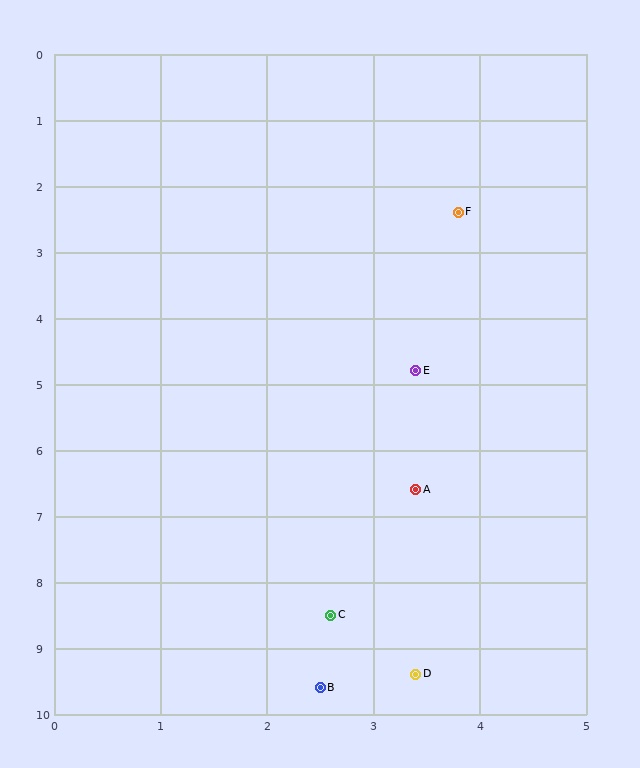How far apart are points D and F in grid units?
Points D and F are about 7.0 grid units apart.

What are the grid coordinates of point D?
Point D is at approximately (3.4, 9.4).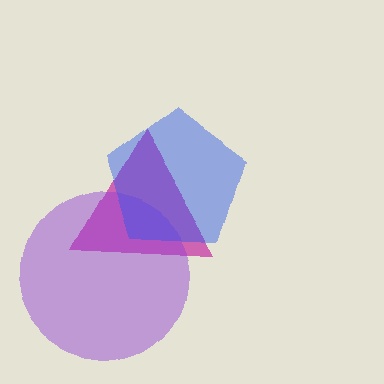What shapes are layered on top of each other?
The layered shapes are: a magenta triangle, a purple circle, a blue pentagon.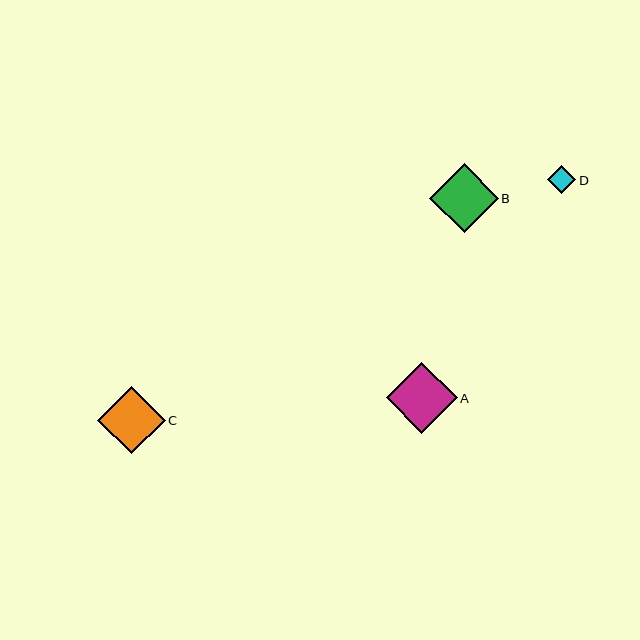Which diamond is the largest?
Diamond A is the largest with a size of approximately 71 pixels.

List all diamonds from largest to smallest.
From largest to smallest: A, B, C, D.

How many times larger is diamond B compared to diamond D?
Diamond B is approximately 2.5 times the size of diamond D.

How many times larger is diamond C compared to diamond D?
Diamond C is approximately 2.4 times the size of diamond D.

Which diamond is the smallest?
Diamond D is the smallest with a size of approximately 28 pixels.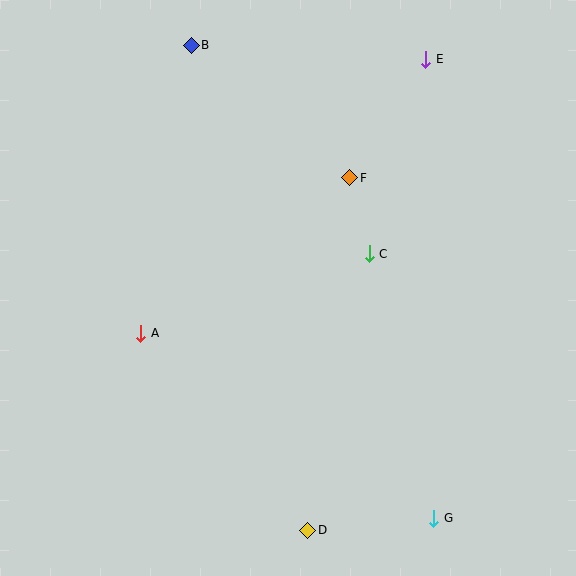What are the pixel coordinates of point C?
Point C is at (369, 254).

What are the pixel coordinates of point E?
Point E is at (426, 59).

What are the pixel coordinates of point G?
Point G is at (434, 518).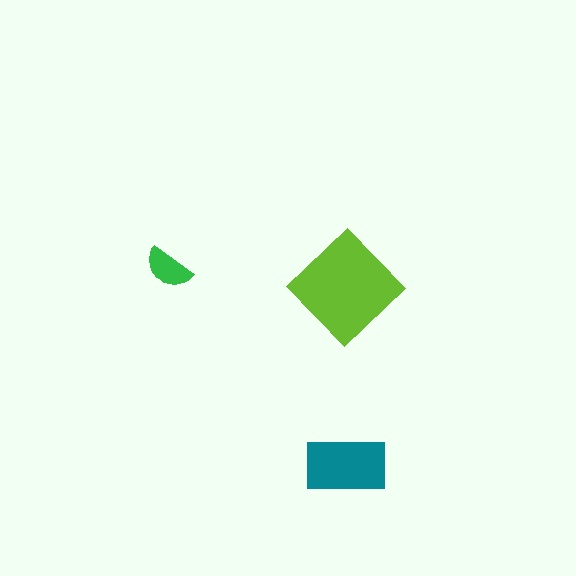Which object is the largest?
The lime diamond.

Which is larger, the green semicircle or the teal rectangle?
The teal rectangle.